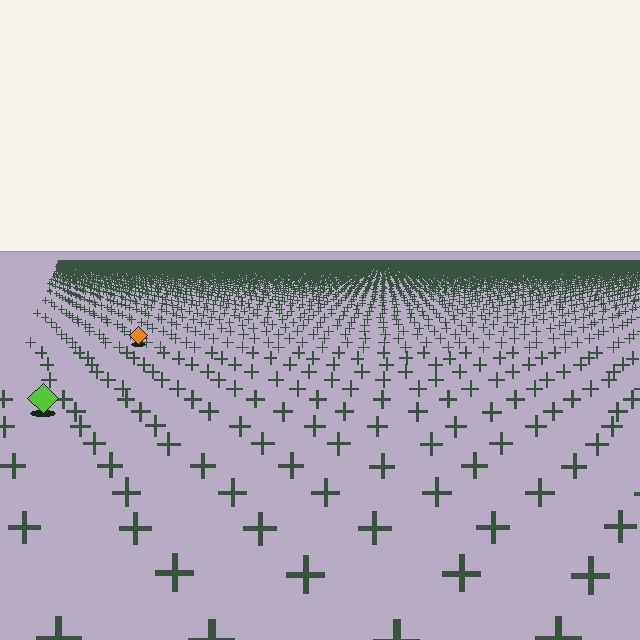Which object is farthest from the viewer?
The orange diamond is farthest from the viewer. It appears smaller and the ground texture around it is denser.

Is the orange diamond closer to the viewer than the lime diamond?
No. The lime diamond is closer — you can tell from the texture gradient: the ground texture is coarser near it.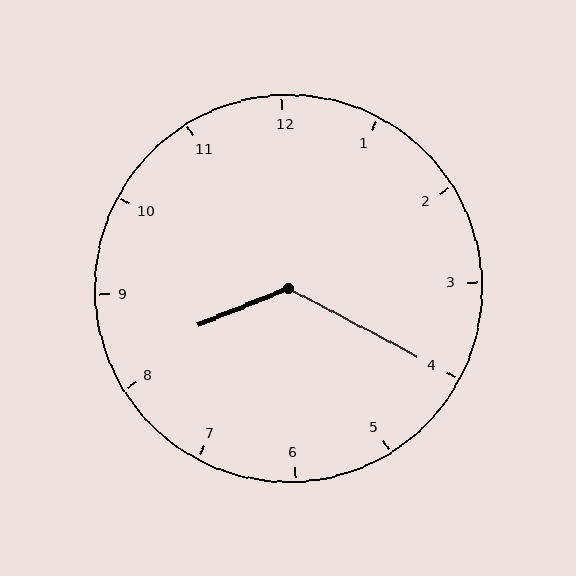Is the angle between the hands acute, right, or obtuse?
It is obtuse.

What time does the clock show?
8:20.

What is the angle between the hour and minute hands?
Approximately 130 degrees.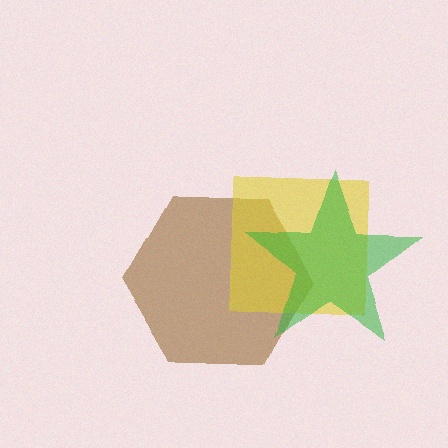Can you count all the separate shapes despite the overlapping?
Yes, there are 3 separate shapes.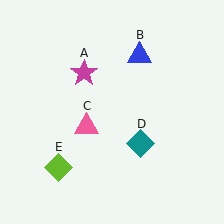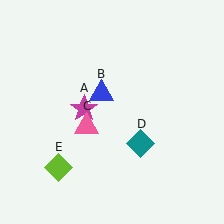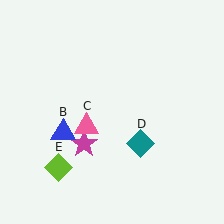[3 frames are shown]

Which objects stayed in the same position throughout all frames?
Pink triangle (object C) and teal diamond (object D) and lime diamond (object E) remained stationary.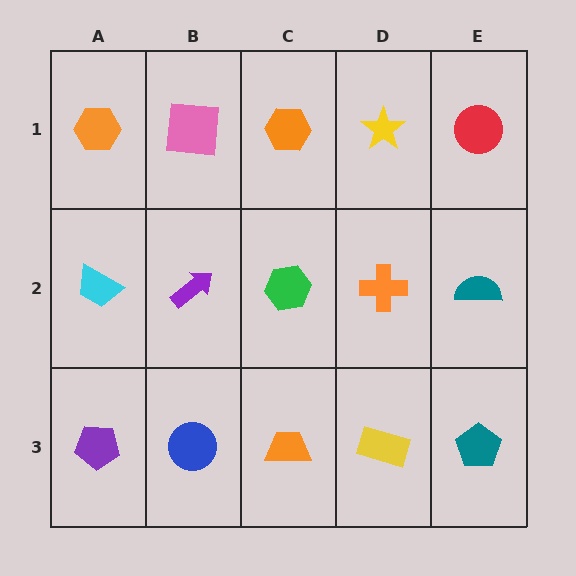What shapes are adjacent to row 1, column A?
A cyan trapezoid (row 2, column A), a pink square (row 1, column B).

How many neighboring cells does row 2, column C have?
4.